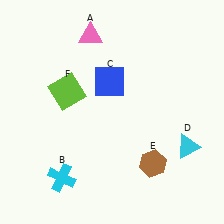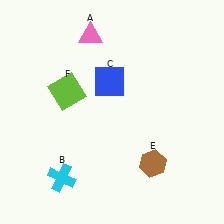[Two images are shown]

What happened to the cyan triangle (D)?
The cyan triangle (D) was removed in Image 2. It was in the bottom-right area of Image 1.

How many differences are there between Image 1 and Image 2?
There is 1 difference between the two images.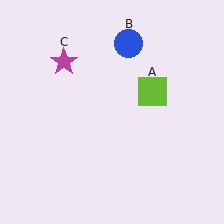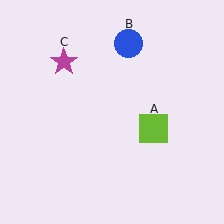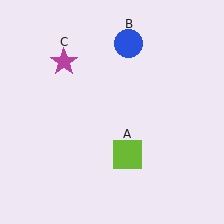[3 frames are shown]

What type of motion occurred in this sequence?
The lime square (object A) rotated clockwise around the center of the scene.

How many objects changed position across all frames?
1 object changed position: lime square (object A).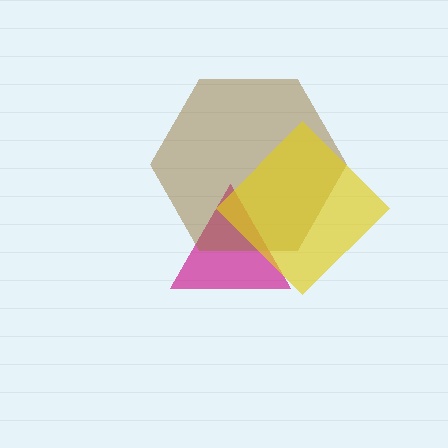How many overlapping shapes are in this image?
There are 3 overlapping shapes in the image.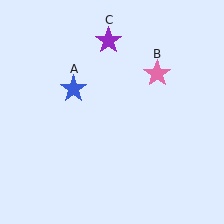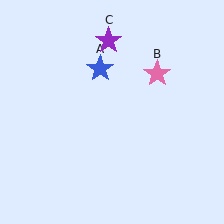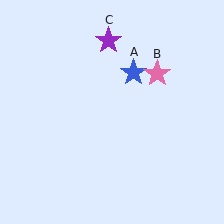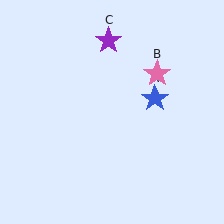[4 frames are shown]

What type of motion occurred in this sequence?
The blue star (object A) rotated clockwise around the center of the scene.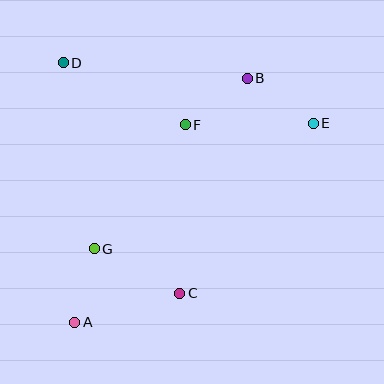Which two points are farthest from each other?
Points A and E are farthest from each other.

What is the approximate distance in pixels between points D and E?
The distance between D and E is approximately 257 pixels.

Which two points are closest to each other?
Points A and G are closest to each other.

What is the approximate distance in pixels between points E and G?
The distance between E and G is approximately 252 pixels.